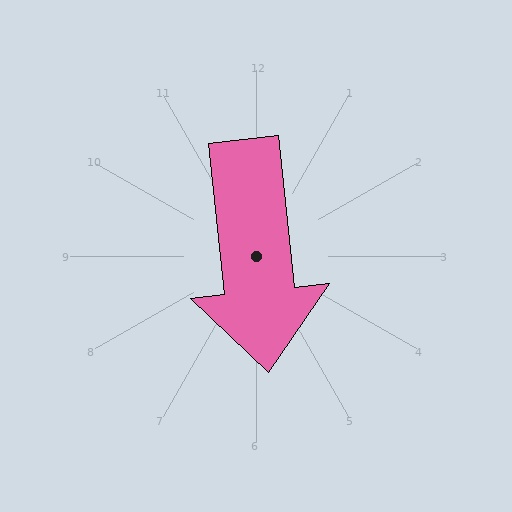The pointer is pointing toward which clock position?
Roughly 6 o'clock.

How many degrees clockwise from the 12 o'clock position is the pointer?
Approximately 174 degrees.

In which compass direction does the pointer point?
South.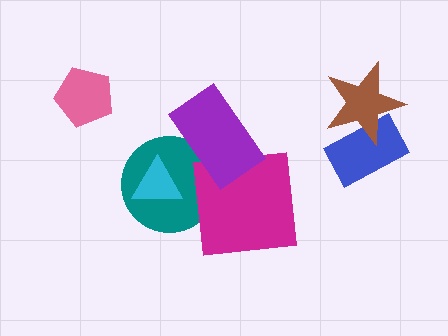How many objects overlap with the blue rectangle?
1 object overlaps with the blue rectangle.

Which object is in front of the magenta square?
The purple rectangle is in front of the magenta square.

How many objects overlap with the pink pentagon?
0 objects overlap with the pink pentagon.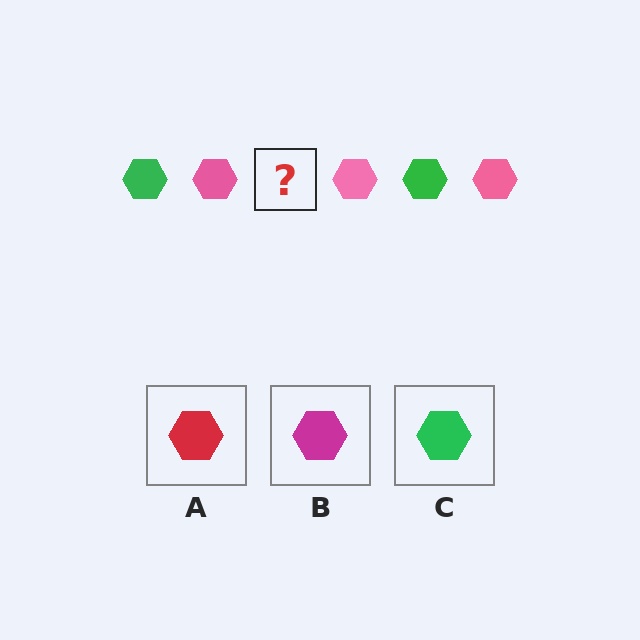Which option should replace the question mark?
Option C.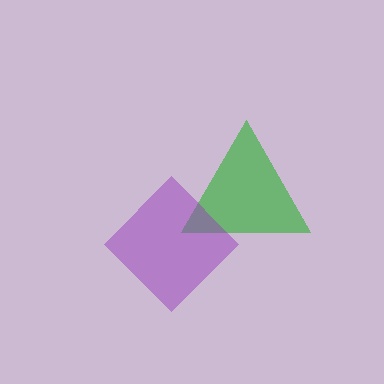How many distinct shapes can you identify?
There are 2 distinct shapes: a green triangle, a purple diamond.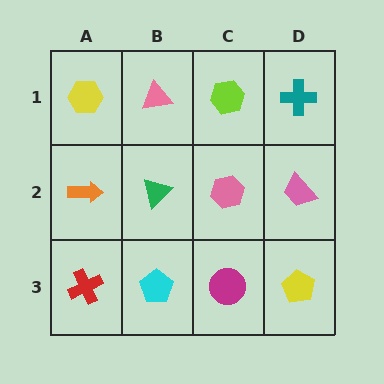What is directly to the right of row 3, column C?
A yellow pentagon.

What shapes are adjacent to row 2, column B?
A pink triangle (row 1, column B), a cyan pentagon (row 3, column B), an orange arrow (row 2, column A), a pink hexagon (row 2, column C).